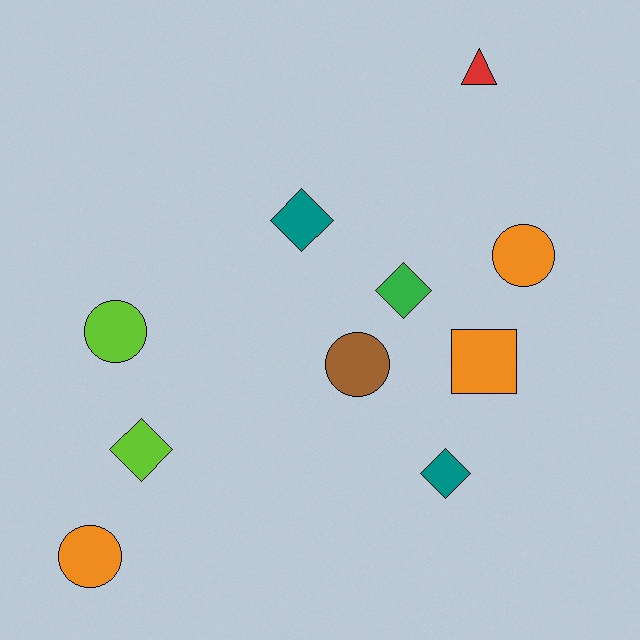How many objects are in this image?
There are 10 objects.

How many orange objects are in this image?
There are 3 orange objects.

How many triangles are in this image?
There is 1 triangle.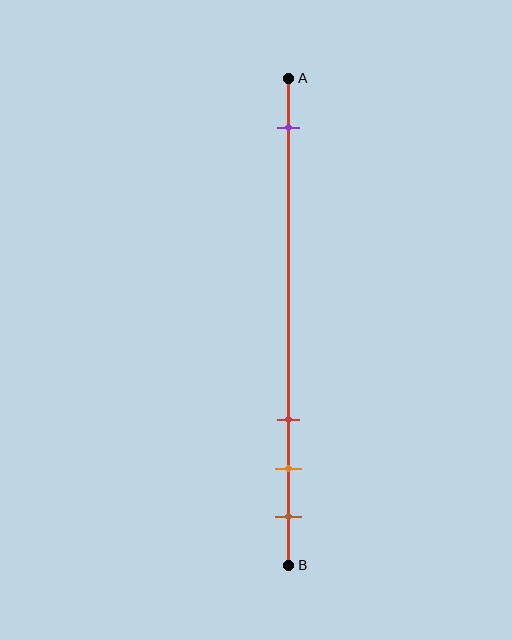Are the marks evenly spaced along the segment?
No, the marks are not evenly spaced.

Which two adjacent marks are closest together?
The orange and brown marks are the closest adjacent pair.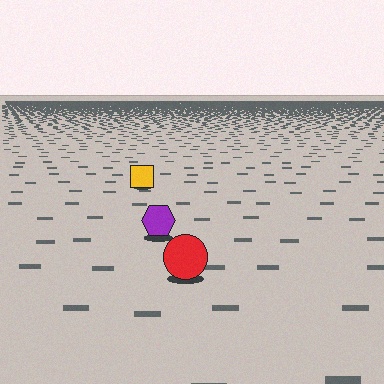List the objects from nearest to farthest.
From nearest to farthest: the red circle, the purple hexagon, the yellow square.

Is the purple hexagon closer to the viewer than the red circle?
No. The red circle is closer — you can tell from the texture gradient: the ground texture is coarser near it.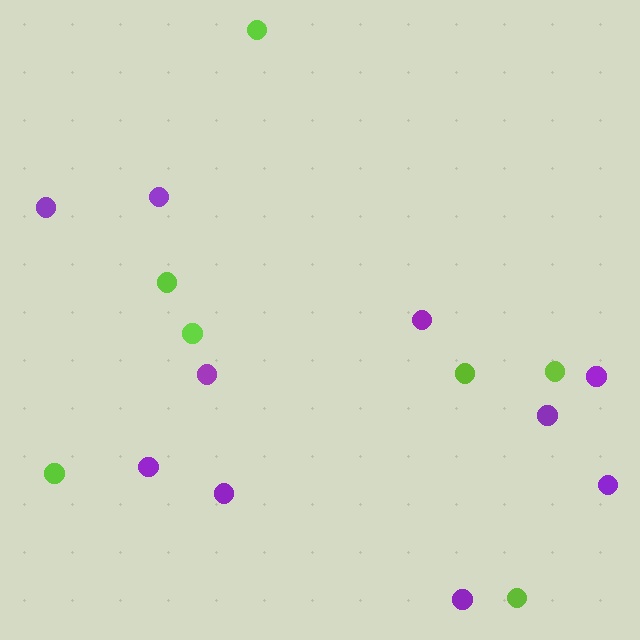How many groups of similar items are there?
There are 2 groups: one group of purple circles (10) and one group of lime circles (7).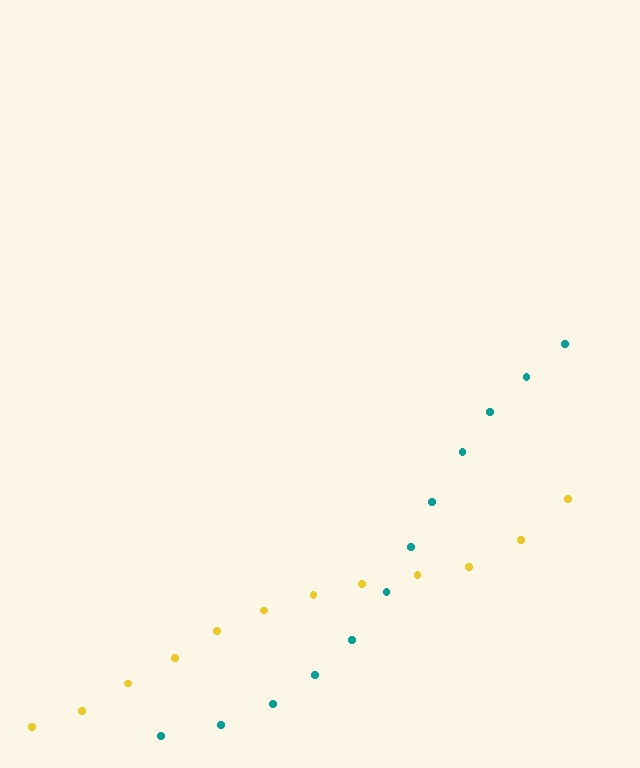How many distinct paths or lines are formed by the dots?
There are 2 distinct paths.